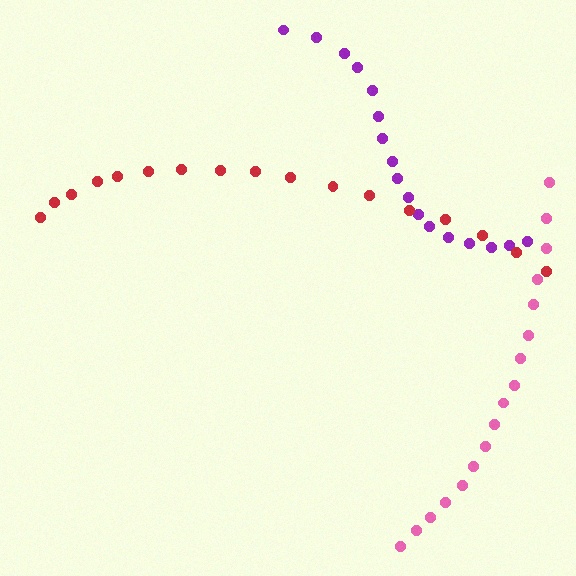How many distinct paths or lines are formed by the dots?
There are 3 distinct paths.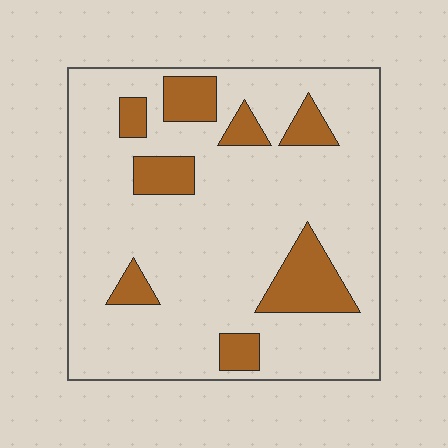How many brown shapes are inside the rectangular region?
8.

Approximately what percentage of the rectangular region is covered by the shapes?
Approximately 15%.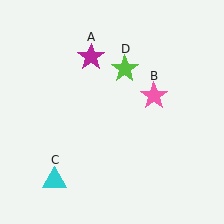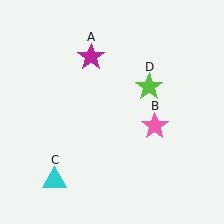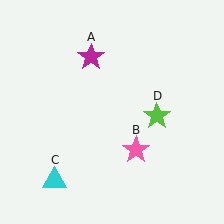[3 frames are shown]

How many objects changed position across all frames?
2 objects changed position: pink star (object B), lime star (object D).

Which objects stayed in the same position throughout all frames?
Magenta star (object A) and cyan triangle (object C) remained stationary.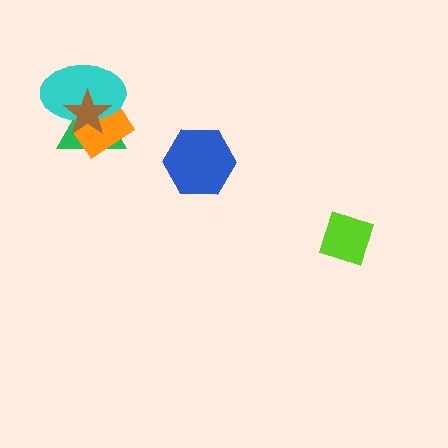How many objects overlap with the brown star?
3 objects overlap with the brown star.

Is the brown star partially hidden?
No, no other shape covers it.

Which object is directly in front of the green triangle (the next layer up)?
The orange rectangle is directly in front of the green triangle.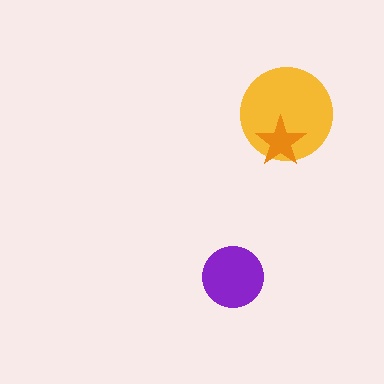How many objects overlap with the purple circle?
0 objects overlap with the purple circle.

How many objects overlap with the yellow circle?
1 object overlaps with the yellow circle.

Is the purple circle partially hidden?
No, no other shape covers it.